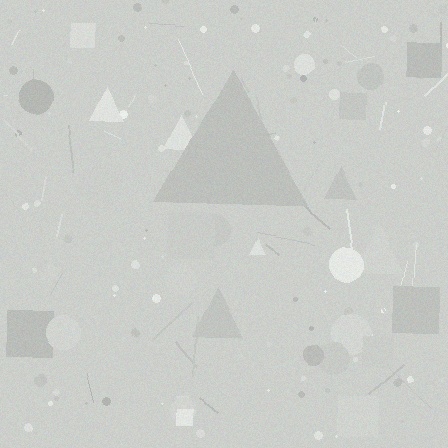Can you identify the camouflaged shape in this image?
The camouflaged shape is a triangle.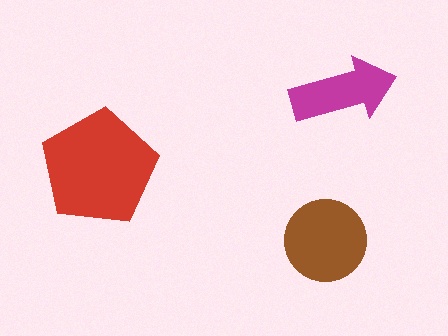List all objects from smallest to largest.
The magenta arrow, the brown circle, the red pentagon.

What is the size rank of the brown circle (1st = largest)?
2nd.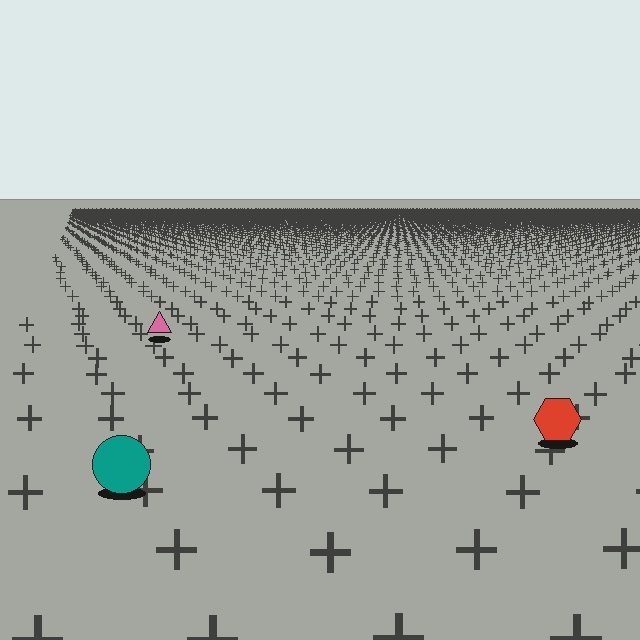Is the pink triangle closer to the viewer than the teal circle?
No. The teal circle is closer — you can tell from the texture gradient: the ground texture is coarser near it.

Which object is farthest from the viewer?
The pink triangle is farthest from the viewer. It appears smaller and the ground texture around it is denser.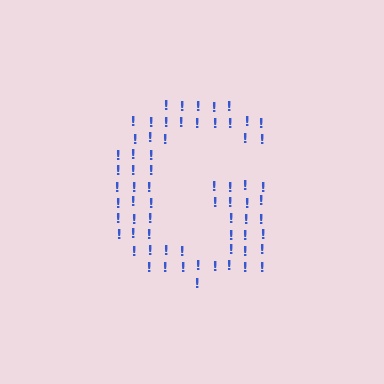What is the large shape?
The large shape is the letter G.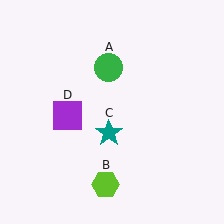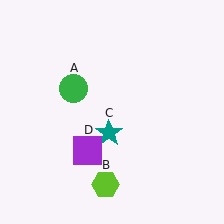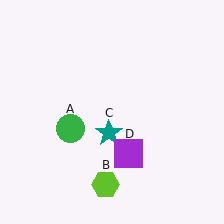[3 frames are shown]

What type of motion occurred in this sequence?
The green circle (object A), purple square (object D) rotated counterclockwise around the center of the scene.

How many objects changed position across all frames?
2 objects changed position: green circle (object A), purple square (object D).